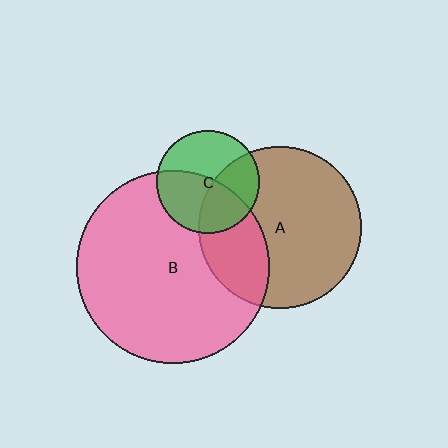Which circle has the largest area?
Circle B (pink).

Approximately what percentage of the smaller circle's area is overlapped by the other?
Approximately 50%.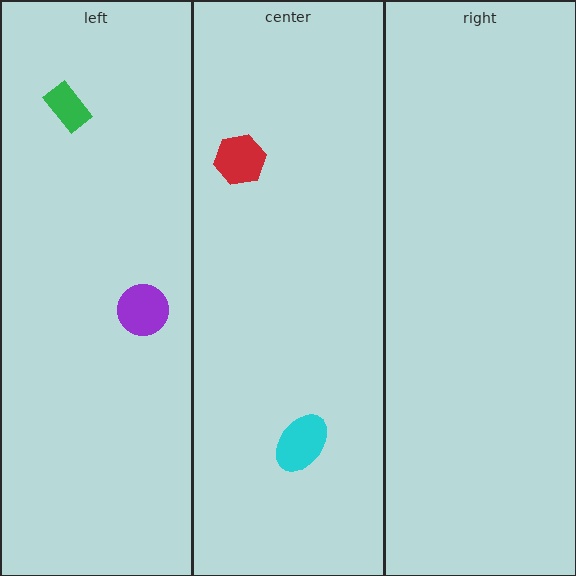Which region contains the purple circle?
The left region.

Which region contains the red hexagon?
The center region.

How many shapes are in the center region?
2.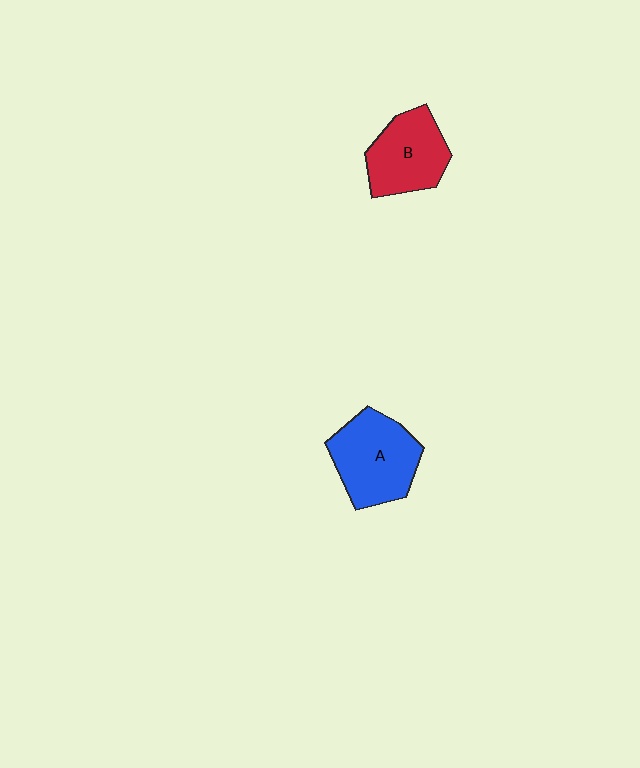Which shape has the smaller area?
Shape B (red).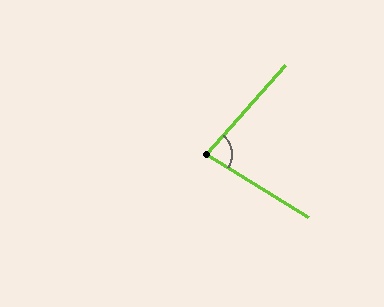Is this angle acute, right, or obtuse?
It is acute.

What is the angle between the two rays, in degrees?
Approximately 80 degrees.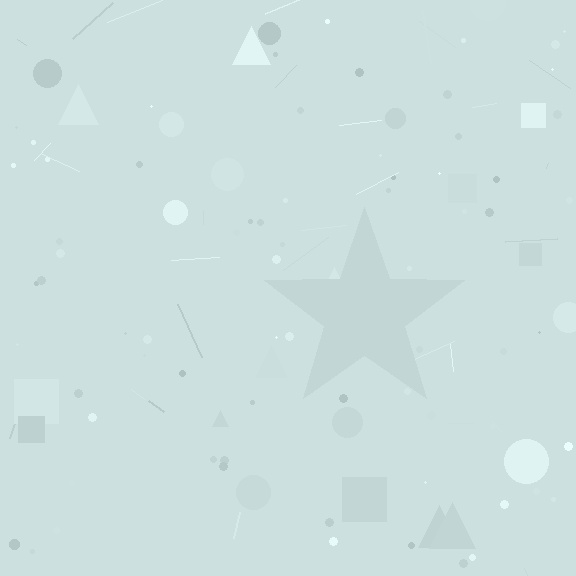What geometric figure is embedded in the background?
A star is embedded in the background.